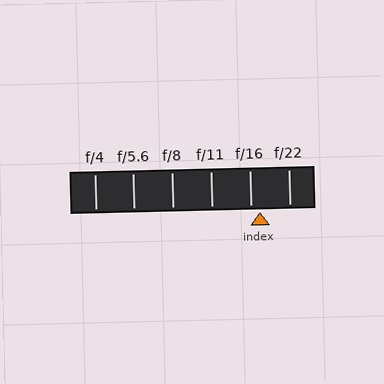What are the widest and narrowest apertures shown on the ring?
The widest aperture shown is f/4 and the narrowest is f/22.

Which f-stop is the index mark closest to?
The index mark is closest to f/16.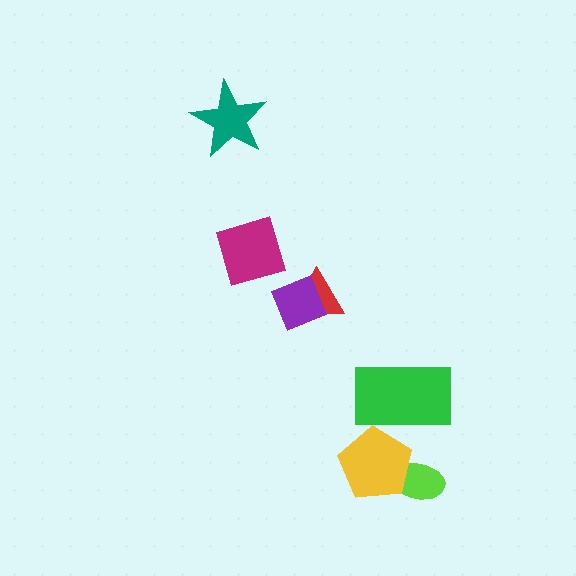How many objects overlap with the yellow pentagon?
2 objects overlap with the yellow pentagon.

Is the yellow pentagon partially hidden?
Yes, it is partially covered by another shape.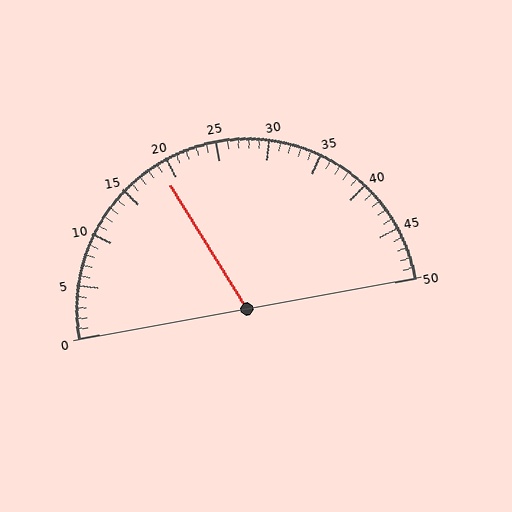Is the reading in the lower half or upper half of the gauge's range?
The reading is in the lower half of the range (0 to 50).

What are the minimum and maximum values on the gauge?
The gauge ranges from 0 to 50.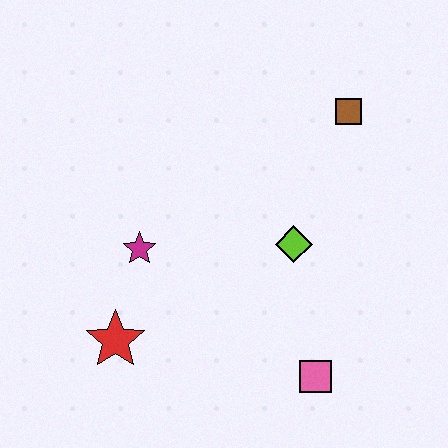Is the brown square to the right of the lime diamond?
Yes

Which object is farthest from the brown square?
The red star is farthest from the brown square.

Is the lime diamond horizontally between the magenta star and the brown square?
Yes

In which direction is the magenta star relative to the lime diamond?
The magenta star is to the left of the lime diamond.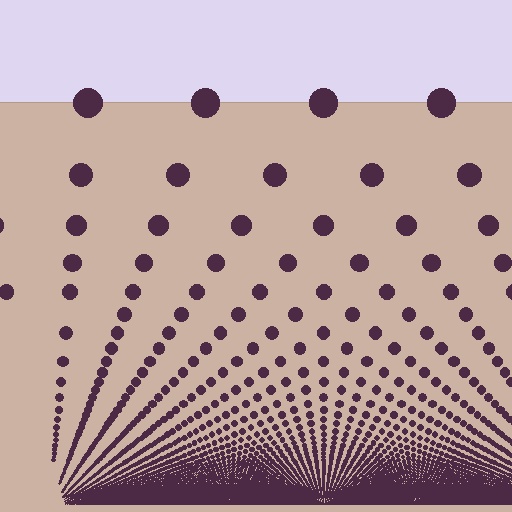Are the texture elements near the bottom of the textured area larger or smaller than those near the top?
Smaller. The gradient is inverted — elements near the bottom are smaller and denser.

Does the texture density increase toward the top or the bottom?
Density increases toward the bottom.